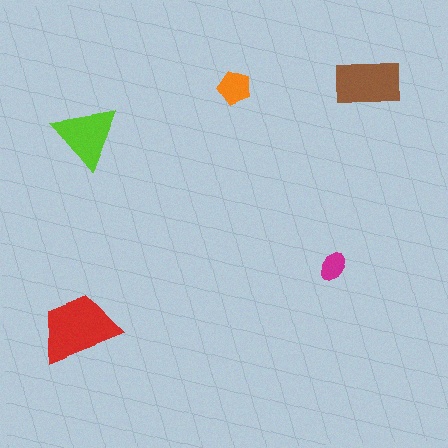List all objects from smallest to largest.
The magenta ellipse, the orange pentagon, the lime triangle, the brown rectangle, the red trapezoid.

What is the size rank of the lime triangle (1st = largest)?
3rd.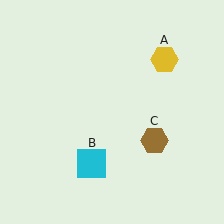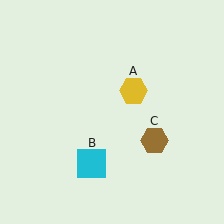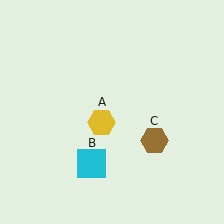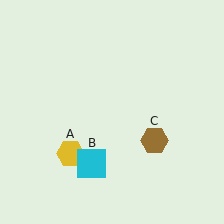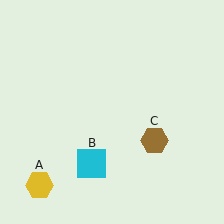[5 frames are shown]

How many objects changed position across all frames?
1 object changed position: yellow hexagon (object A).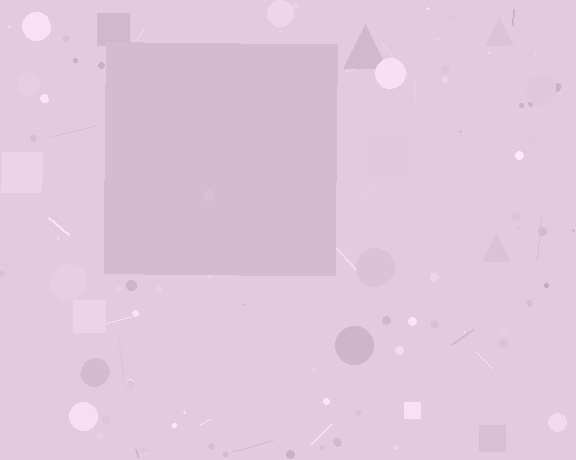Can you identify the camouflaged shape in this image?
The camouflaged shape is a square.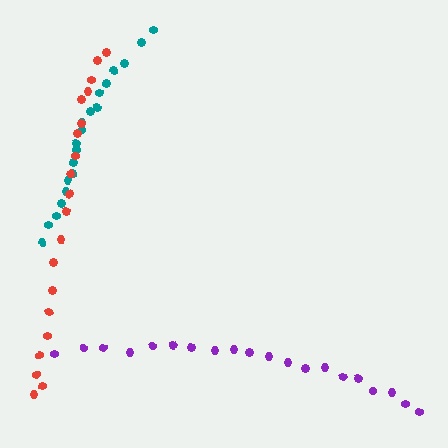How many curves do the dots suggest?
There are 3 distinct paths.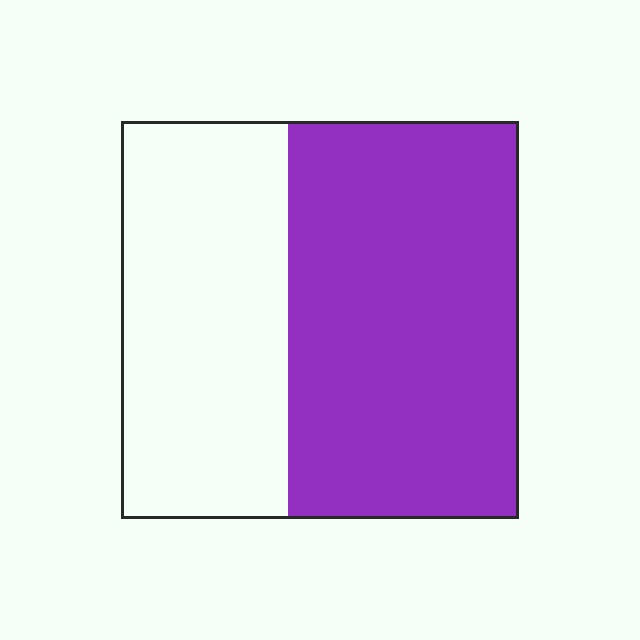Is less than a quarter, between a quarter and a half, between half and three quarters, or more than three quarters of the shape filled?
Between half and three quarters.